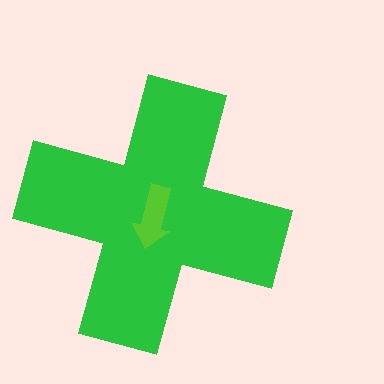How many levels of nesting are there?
2.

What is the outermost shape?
The green cross.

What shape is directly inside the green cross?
The lime arrow.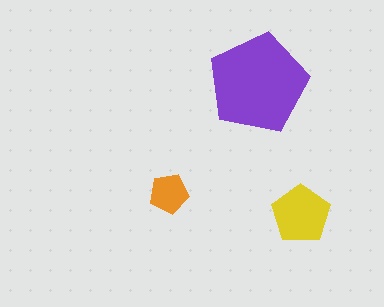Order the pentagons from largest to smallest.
the purple one, the yellow one, the orange one.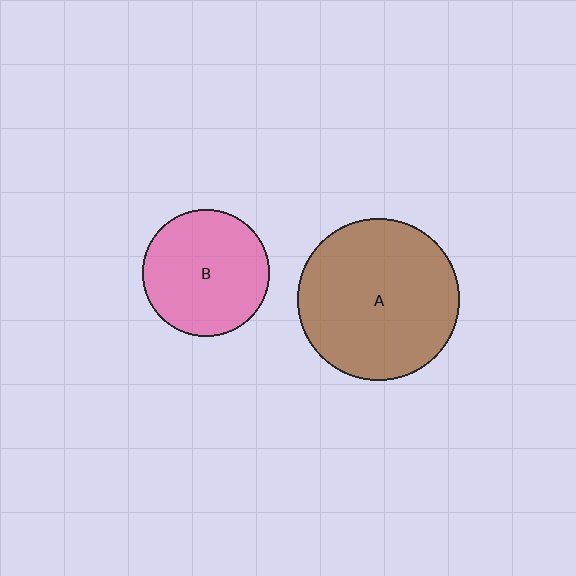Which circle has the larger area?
Circle A (brown).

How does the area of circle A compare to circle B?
Approximately 1.6 times.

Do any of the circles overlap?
No, none of the circles overlap.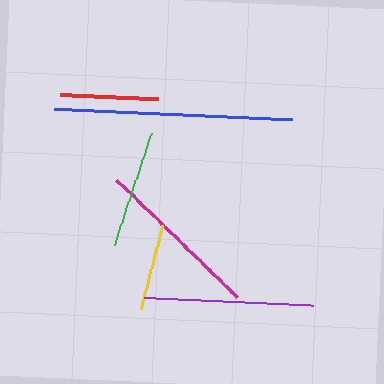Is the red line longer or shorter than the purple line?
The purple line is longer than the red line.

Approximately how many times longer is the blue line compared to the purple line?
The blue line is approximately 1.4 times the length of the purple line.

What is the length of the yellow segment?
The yellow segment is approximately 87 pixels long.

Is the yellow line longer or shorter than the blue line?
The blue line is longer than the yellow line.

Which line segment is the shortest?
The yellow line is the shortest at approximately 87 pixels.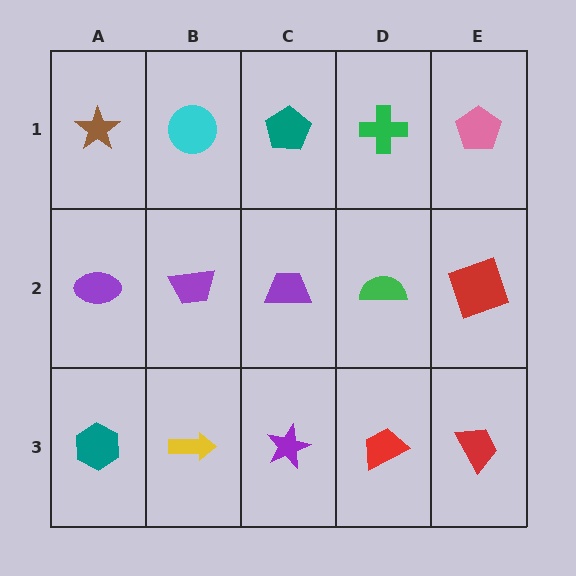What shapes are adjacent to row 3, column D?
A green semicircle (row 2, column D), a purple star (row 3, column C), a red trapezoid (row 3, column E).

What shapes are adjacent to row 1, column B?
A purple trapezoid (row 2, column B), a brown star (row 1, column A), a teal pentagon (row 1, column C).